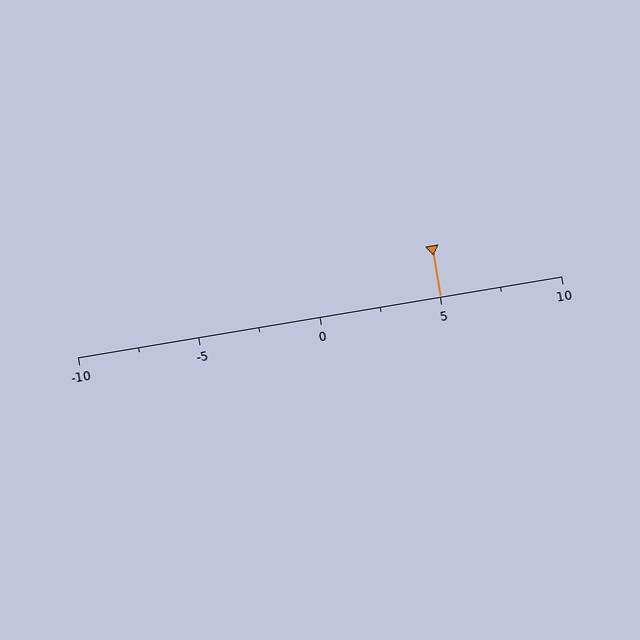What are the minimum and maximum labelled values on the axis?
The axis runs from -10 to 10.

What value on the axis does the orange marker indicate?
The marker indicates approximately 5.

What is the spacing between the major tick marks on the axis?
The major ticks are spaced 5 apart.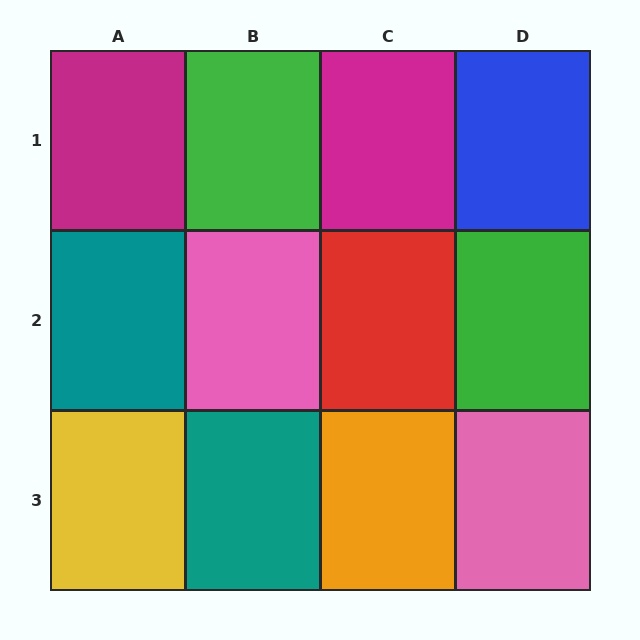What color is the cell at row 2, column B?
Pink.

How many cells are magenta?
2 cells are magenta.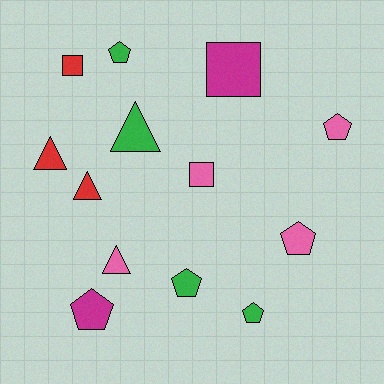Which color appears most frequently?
Green, with 4 objects.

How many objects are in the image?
There are 13 objects.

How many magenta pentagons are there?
There is 1 magenta pentagon.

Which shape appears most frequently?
Pentagon, with 6 objects.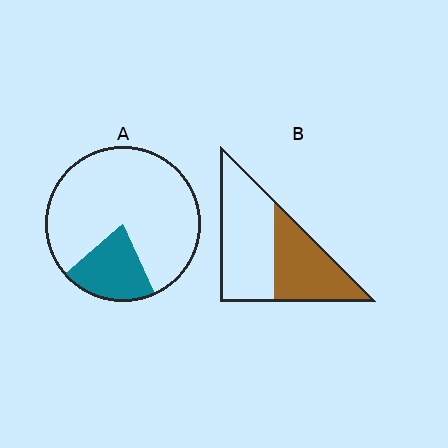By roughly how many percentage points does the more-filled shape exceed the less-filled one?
By roughly 20 percentage points (B over A).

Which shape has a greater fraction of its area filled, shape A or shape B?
Shape B.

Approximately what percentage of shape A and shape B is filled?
A is approximately 20% and B is approximately 45%.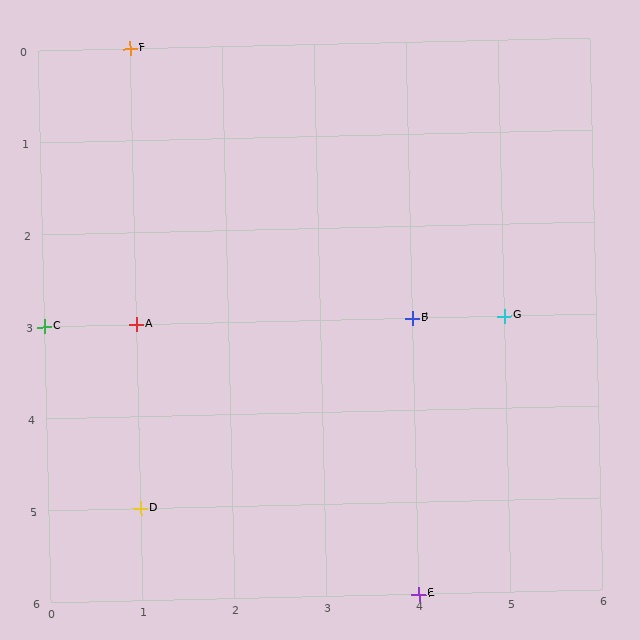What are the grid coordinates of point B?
Point B is at grid coordinates (4, 3).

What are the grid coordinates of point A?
Point A is at grid coordinates (1, 3).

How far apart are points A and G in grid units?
Points A and G are 4 columns apart.